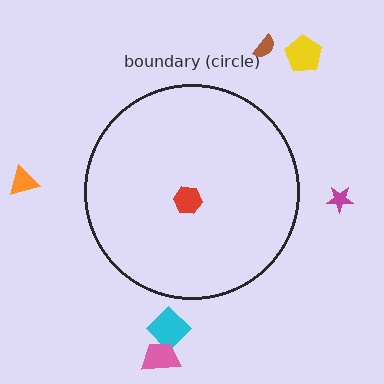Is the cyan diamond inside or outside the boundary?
Outside.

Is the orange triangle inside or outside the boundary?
Outside.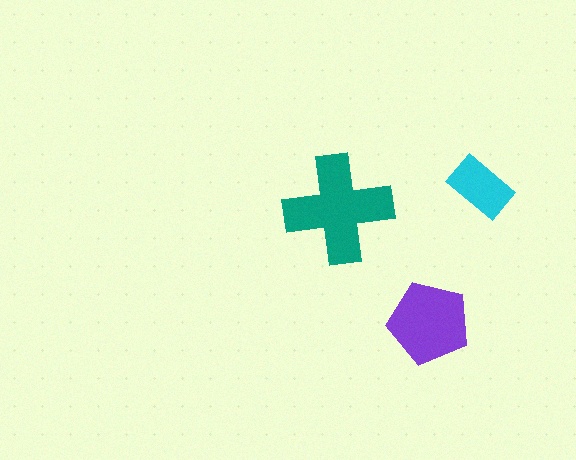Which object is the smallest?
The cyan rectangle.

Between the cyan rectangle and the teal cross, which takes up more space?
The teal cross.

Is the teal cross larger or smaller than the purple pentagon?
Larger.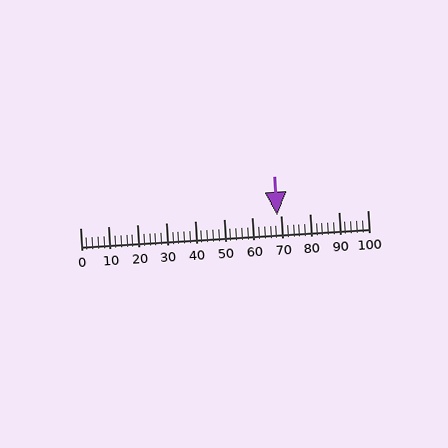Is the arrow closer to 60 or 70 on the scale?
The arrow is closer to 70.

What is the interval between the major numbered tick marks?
The major tick marks are spaced 10 units apart.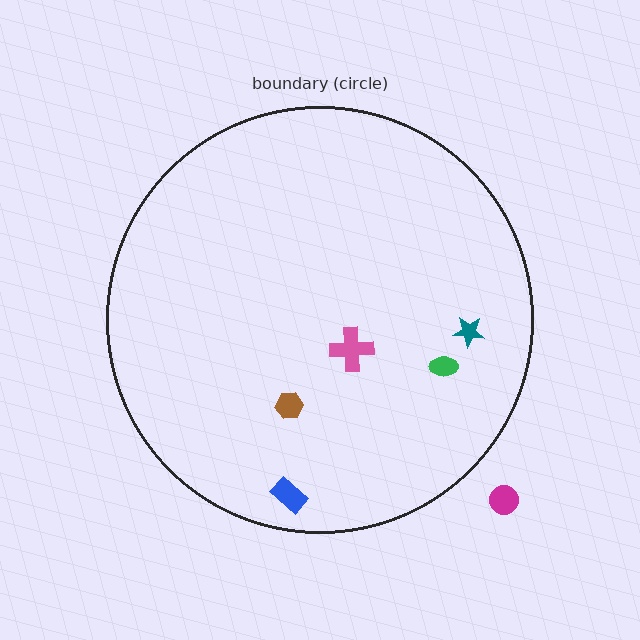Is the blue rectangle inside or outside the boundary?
Inside.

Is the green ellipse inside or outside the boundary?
Inside.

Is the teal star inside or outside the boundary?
Inside.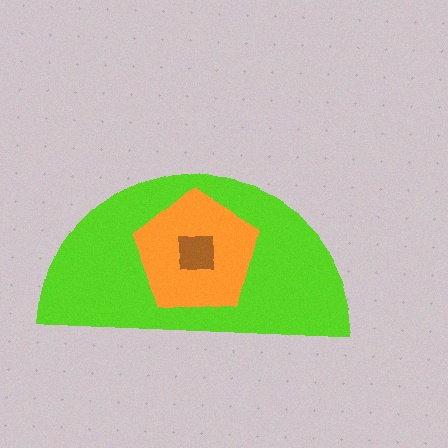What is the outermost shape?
The lime semicircle.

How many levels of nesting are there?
3.